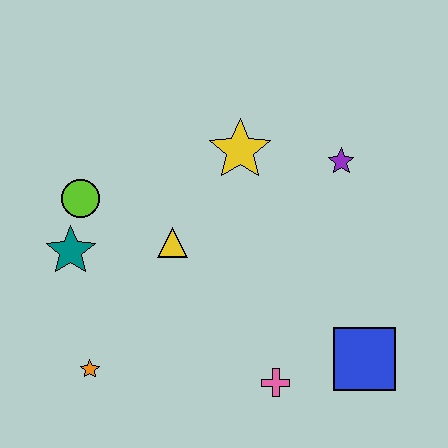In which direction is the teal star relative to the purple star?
The teal star is to the left of the purple star.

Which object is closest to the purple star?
The yellow star is closest to the purple star.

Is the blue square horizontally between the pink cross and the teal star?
No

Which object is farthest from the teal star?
The blue square is farthest from the teal star.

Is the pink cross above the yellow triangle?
No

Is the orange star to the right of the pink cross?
No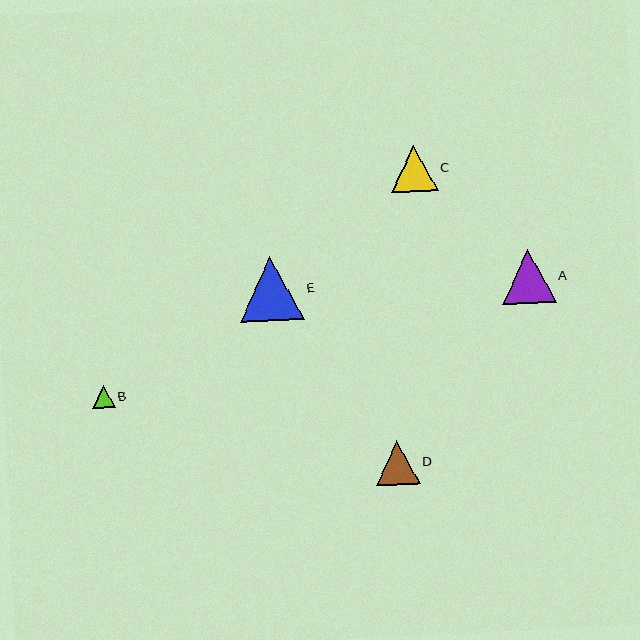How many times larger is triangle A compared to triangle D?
Triangle A is approximately 1.2 times the size of triangle D.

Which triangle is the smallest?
Triangle B is the smallest with a size of approximately 22 pixels.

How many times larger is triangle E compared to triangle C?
Triangle E is approximately 1.4 times the size of triangle C.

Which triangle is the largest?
Triangle E is the largest with a size of approximately 64 pixels.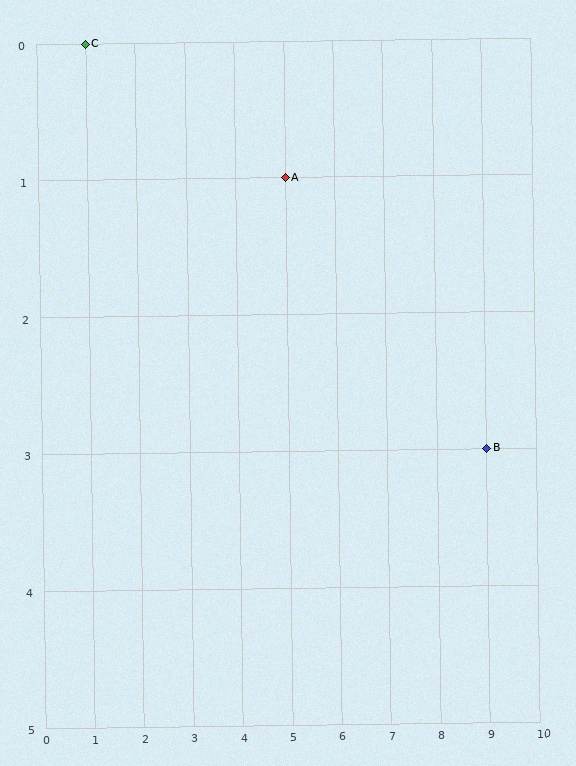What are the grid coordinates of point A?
Point A is at grid coordinates (5, 1).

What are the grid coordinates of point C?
Point C is at grid coordinates (1, 0).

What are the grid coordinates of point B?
Point B is at grid coordinates (9, 3).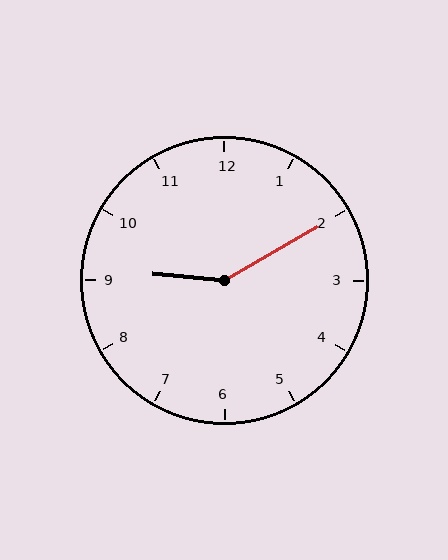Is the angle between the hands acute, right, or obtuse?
It is obtuse.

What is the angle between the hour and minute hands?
Approximately 145 degrees.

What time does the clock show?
9:10.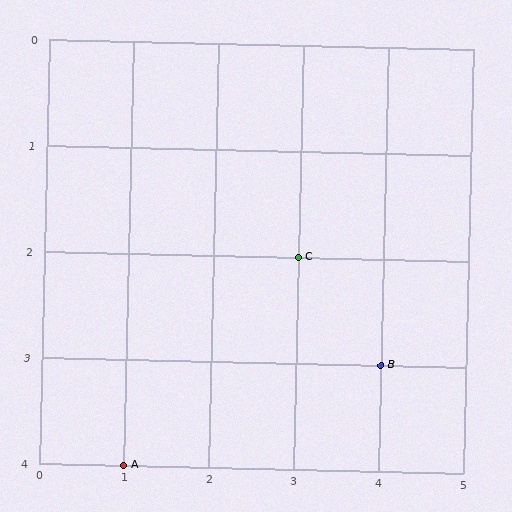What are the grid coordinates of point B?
Point B is at grid coordinates (4, 3).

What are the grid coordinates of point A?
Point A is at grid coordinates (1, 4).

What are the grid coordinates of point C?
Point C is at grid coordinates (3, 2).